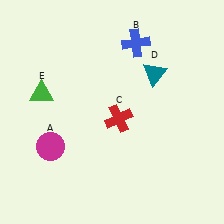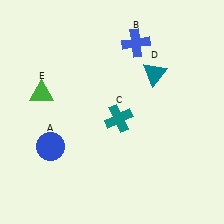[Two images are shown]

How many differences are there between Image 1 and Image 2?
There are 2 differences between the two images.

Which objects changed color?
A changed from magenta to blue. C changed from red to teal.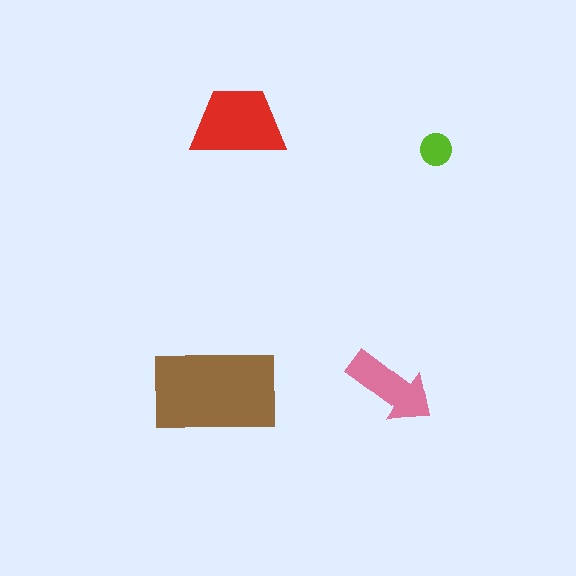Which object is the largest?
The brown rectangle.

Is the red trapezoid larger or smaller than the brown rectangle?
Smaller.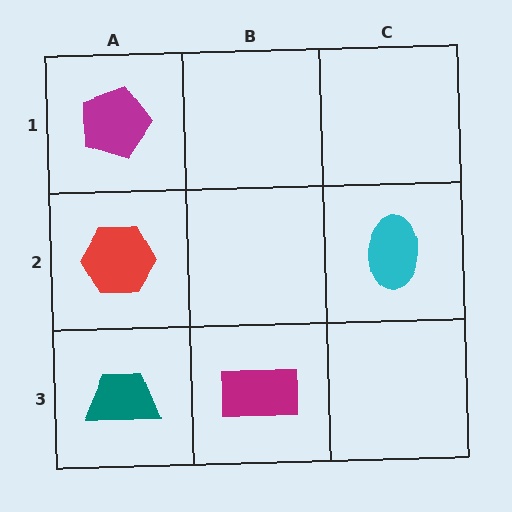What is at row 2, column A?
A red hexagon.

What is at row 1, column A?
A magenta pentagon.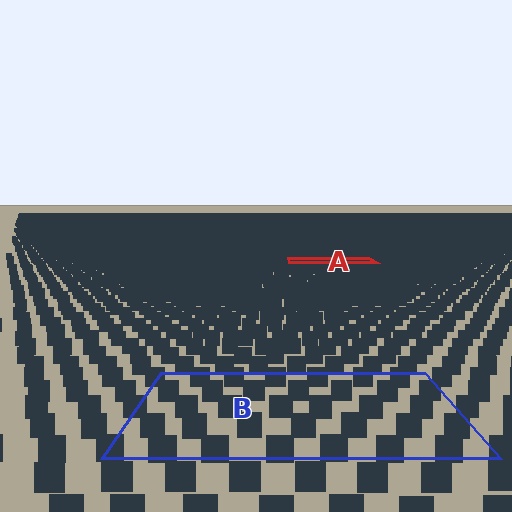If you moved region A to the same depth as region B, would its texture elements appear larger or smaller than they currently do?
They would appear larger. At a closer depth, the same texture elements are projected at a bigger on-screen size.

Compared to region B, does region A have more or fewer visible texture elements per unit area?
Region A has more texture elements per unit area — they are packed more densely because it is farther away.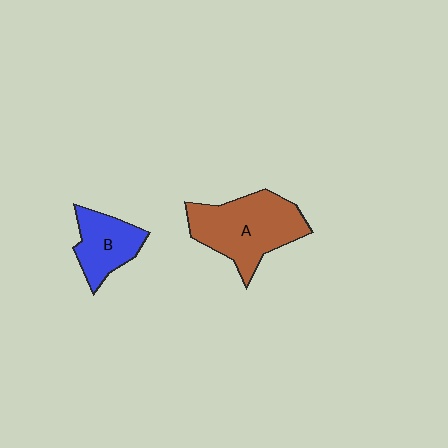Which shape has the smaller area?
Shape B (blue).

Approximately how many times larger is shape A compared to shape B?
Approximately 1.7 times.